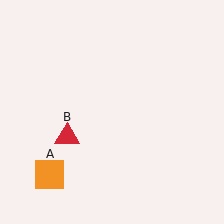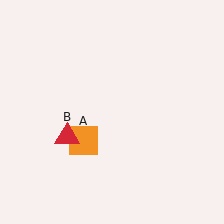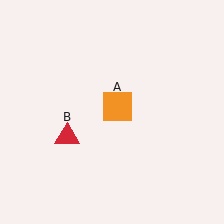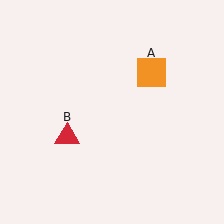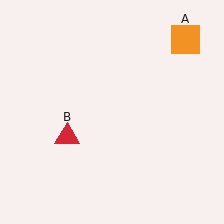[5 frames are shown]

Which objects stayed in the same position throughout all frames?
Red triangle (object B) remained stationary.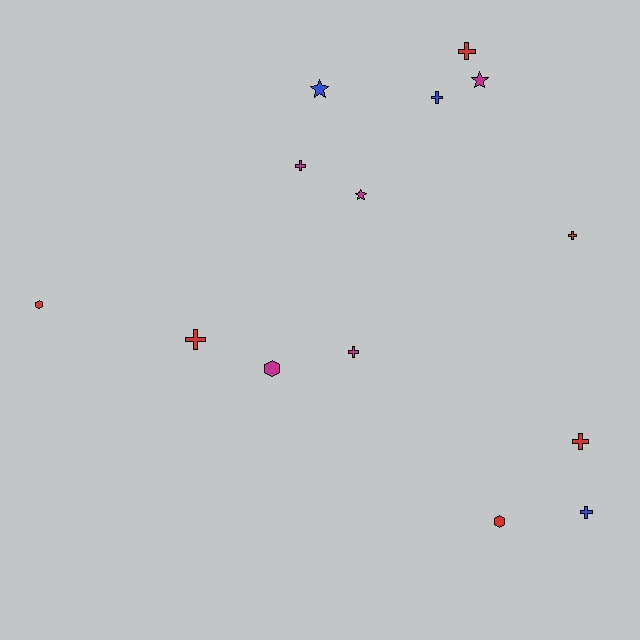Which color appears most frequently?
Red, with 6 objects.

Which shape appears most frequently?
Cross, with 8 objects.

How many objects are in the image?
There are 14 objects.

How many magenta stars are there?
There are 2 magenta stars.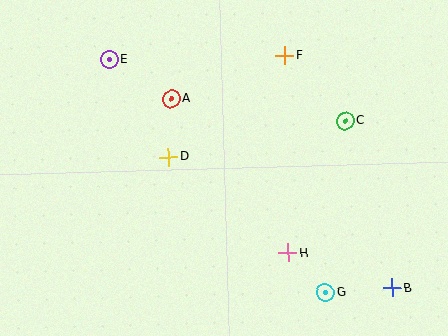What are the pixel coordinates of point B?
Point B is at (392, 288).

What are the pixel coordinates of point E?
Point E is at (109, 60).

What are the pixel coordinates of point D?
Point D is at (168, 157).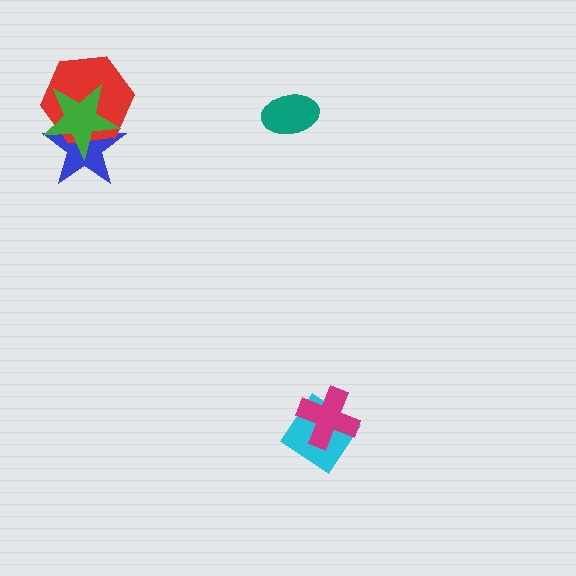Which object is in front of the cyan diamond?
The magenta cross is in front of the cyan diamond.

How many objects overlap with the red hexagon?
2 objects overlap with the red hexagon.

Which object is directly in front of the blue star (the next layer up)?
The red hexagon is directly in front of the blue star.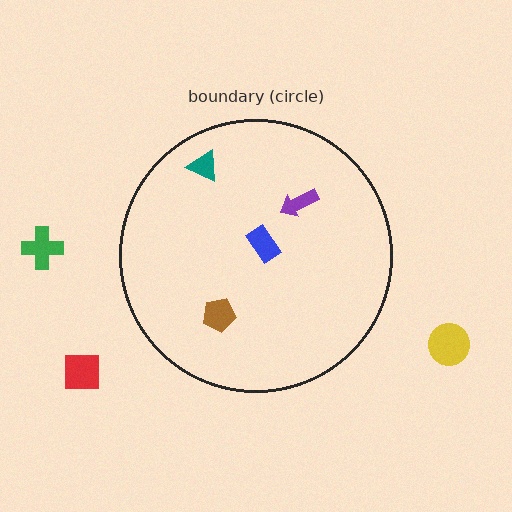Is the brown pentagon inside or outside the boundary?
Inside.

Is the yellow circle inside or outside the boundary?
Outside.